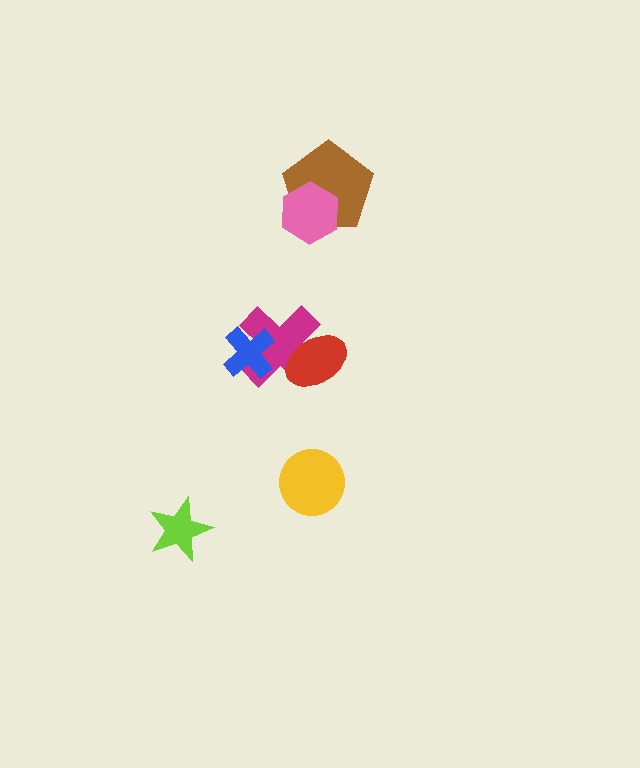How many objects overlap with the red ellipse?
1 object overlaps with the red ellipse.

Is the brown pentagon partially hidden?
Yes, it is partially covered by another shape.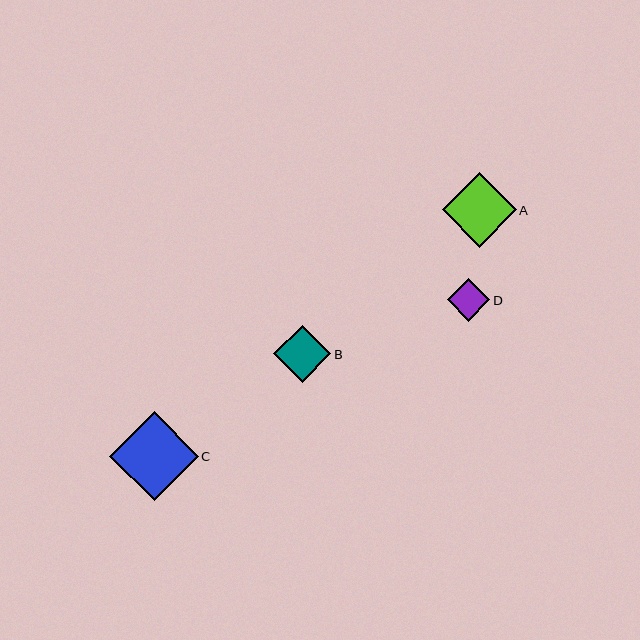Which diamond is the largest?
Diamond C is the largest with a size of approximately 88 pixels.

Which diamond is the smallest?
Diamond D is the smallest with a size of approximately 43 pixels.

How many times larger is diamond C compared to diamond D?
Diamond C is approximately 2.1 times the size of diamond D.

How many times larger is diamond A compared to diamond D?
Diamond A is approximately 1.7 times the size of diamond D.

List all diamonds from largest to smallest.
From largest to smallest: C, A, B, D.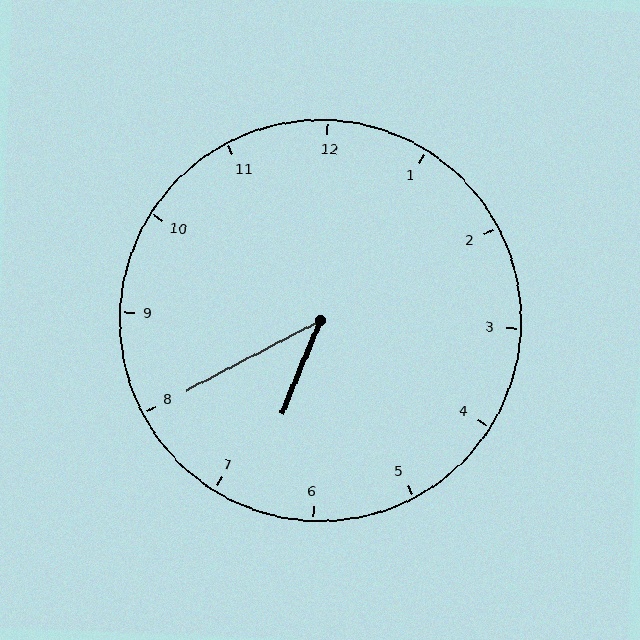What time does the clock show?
6:40.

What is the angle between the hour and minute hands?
Approximately 40 degrees.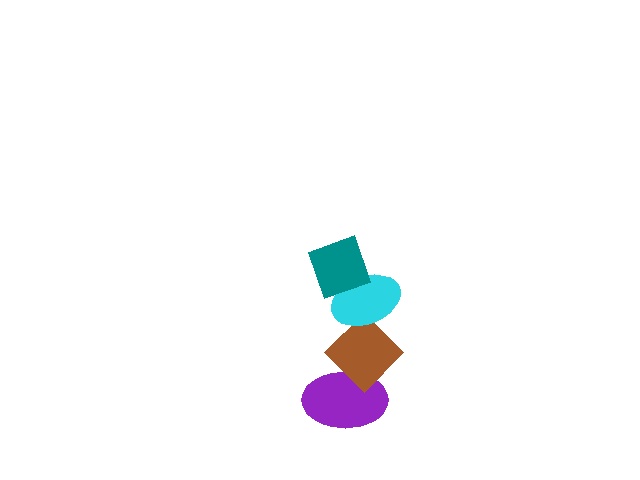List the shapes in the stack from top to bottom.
From top to bottom: the teal diamond, the cyan ellipse, the brown diamond, the purple ellipse.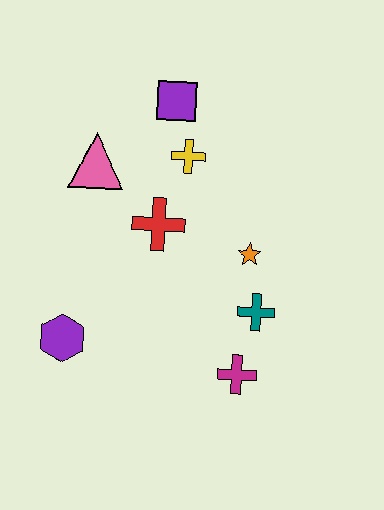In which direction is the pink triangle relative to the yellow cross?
The pink triangle is to the left of the yellow cross.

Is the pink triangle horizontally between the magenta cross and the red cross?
No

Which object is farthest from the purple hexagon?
The purple square is farthest from the purple hexagon.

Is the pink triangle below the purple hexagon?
No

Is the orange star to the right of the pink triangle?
Yes